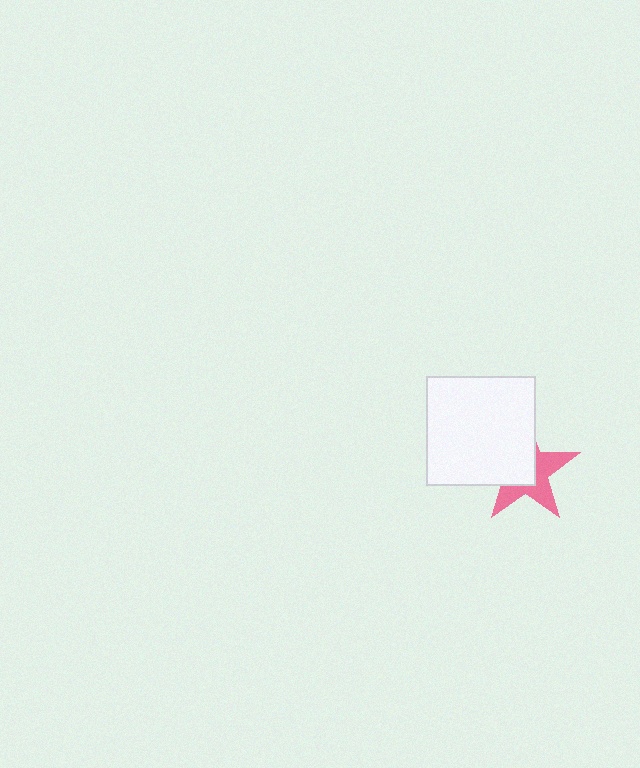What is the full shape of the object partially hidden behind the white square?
The partially hidden object is a pink star.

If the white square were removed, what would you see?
You would see the complete pink star.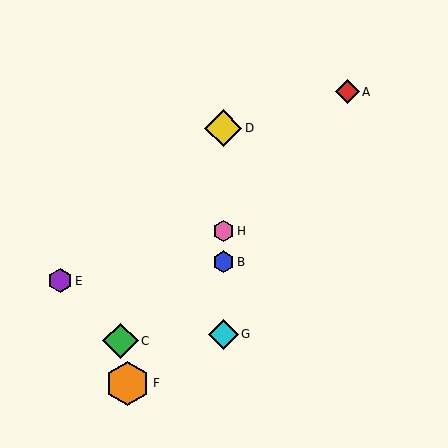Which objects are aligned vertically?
Objects B, D, G, H are aligned vertically.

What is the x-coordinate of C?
Object C is at x≈121.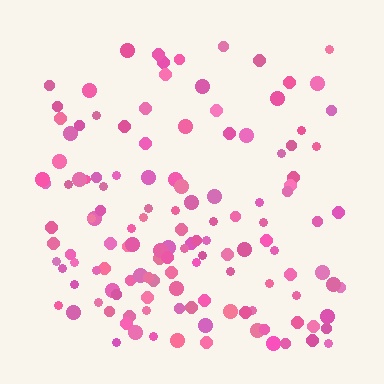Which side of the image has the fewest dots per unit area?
The top.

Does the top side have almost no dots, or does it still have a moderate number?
Still a moderate number, just noticeably fewer than the bottom.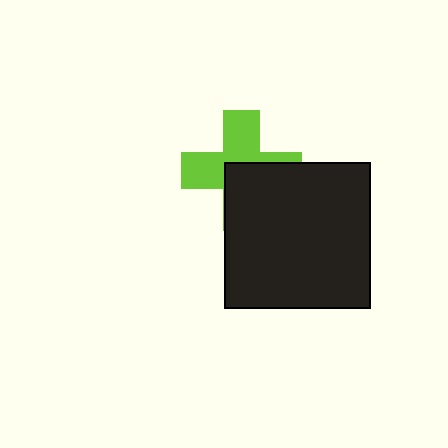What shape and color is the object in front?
The object in front is a black square.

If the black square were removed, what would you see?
You would see the complete lime cross.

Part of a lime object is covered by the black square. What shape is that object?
It is a cross.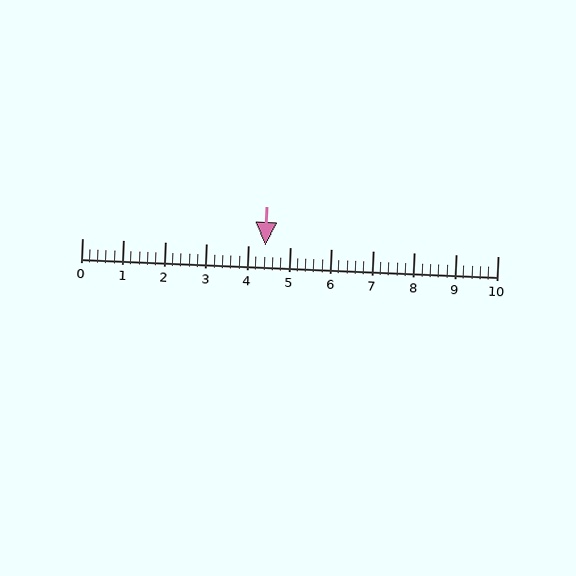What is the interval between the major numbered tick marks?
The major tick marks are spaced 1 units apart.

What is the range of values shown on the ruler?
The ruler shows values from 0 to 10.